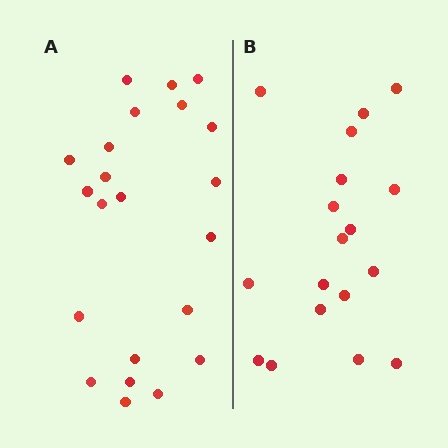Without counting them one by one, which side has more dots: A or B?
Region A (the left region) has more dots.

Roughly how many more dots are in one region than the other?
Region A has about 4 more dots than region B.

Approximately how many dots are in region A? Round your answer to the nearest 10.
About 20 dots. (The exact count is 22, which rounds to 20.)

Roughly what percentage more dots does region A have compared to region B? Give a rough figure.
About 20% more.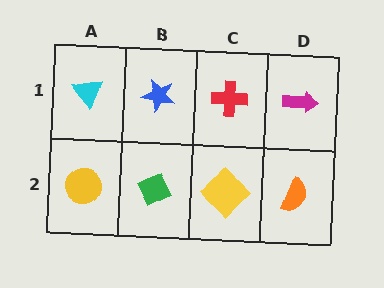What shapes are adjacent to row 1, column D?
An orange semicircle (row 2, column D), a red cross (row 1, column C).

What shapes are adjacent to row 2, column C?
A red cross (row 1, column C), a green diamond (row 2, column B), an orange semicircle (row 2, column D).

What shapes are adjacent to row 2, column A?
A cyan triangle (row 1, column A), a green diamond (row 2, column B).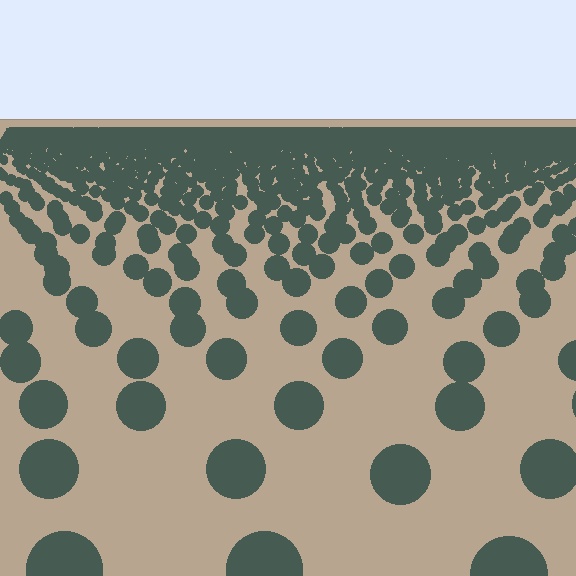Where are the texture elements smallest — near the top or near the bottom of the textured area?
Near the top.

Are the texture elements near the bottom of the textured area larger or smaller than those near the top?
Larger. Near the bottom, elements are closer to the viewer and appear at a bigger on-screen size.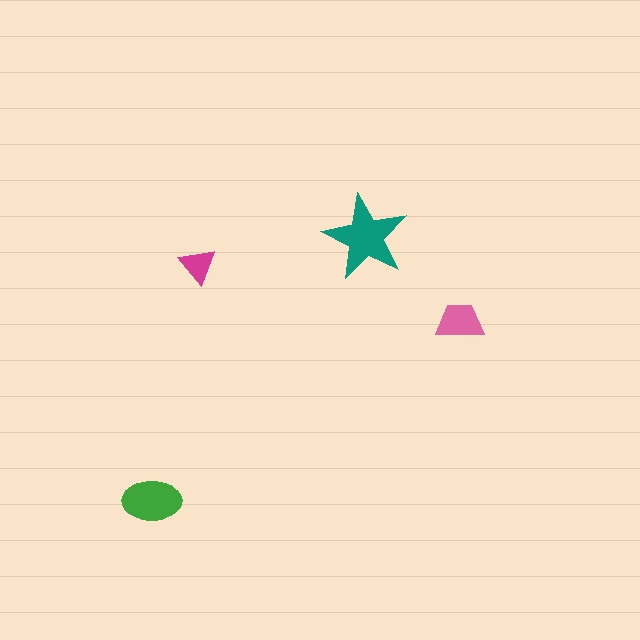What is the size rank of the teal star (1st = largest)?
1st.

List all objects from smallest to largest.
The magenta triangle, the pink trapezoid, the green ellipse, the teal star.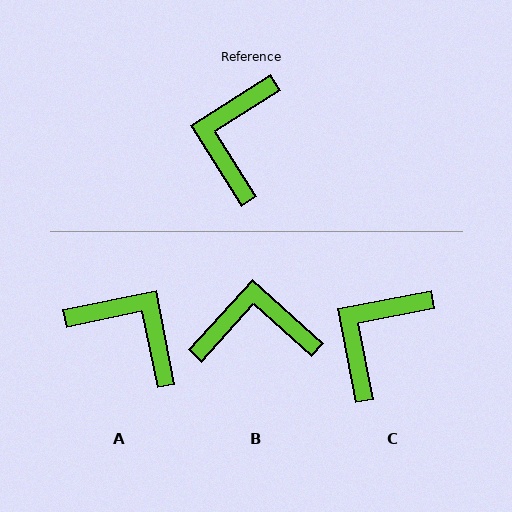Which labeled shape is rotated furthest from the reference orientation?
A, about 111 degrees away.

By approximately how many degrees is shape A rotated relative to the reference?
Approximately 111 degrees clockwise.